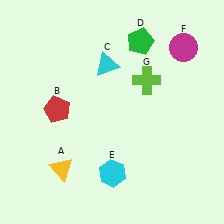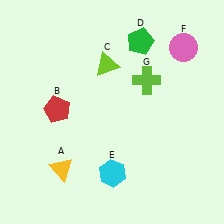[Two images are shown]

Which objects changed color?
C changed from cyan to lime. F changed from magenta to pink.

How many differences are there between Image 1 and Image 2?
There are 2 differences between the two images.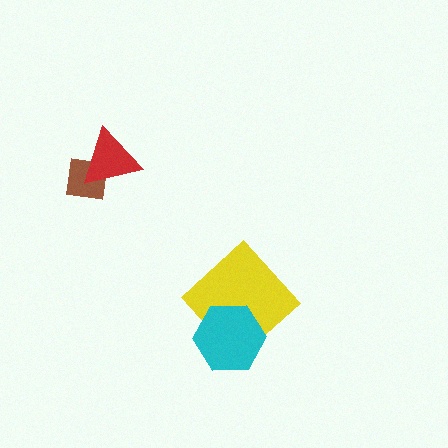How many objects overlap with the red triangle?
1 object overlaps with the red triangle.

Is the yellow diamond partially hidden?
Yes, it is partially covered by another shape.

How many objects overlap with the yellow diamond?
1 object overlaps with the yellow diamond.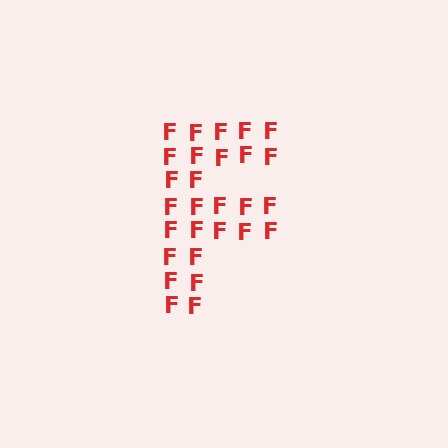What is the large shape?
The large shape is the letter F.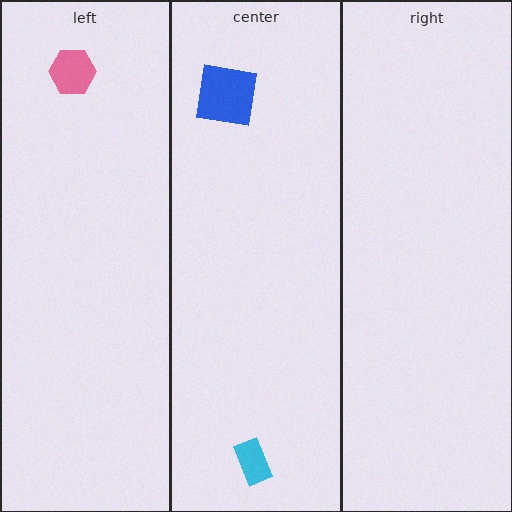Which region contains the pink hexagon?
The left region.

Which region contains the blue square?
The center region.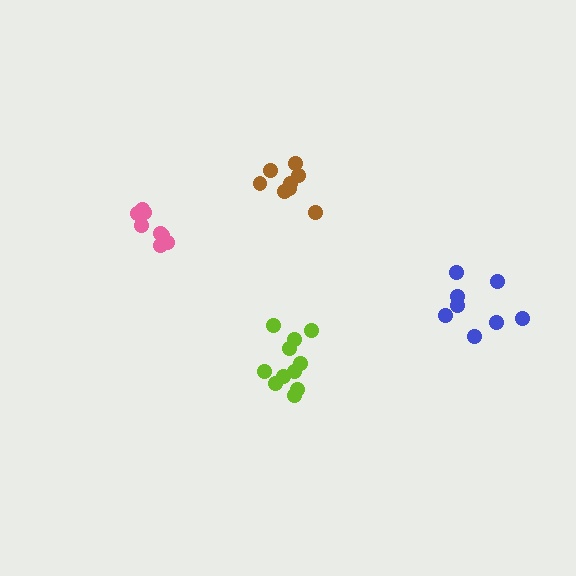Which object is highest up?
The brown cluster is topmost.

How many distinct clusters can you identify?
There are 4 distinct clusters.